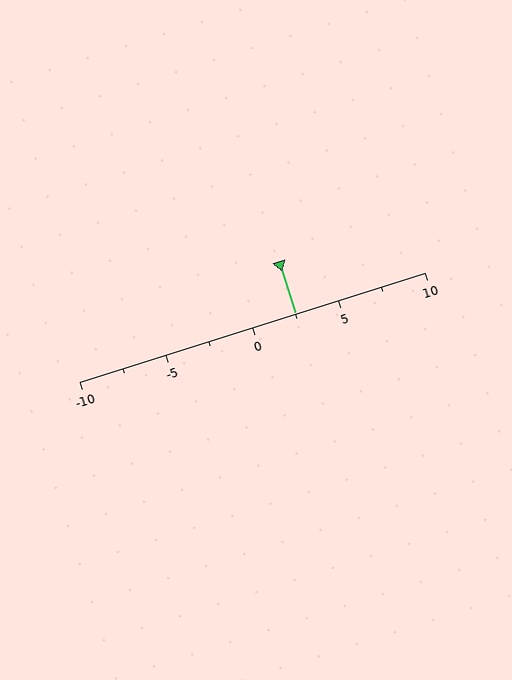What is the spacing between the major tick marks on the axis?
The major ticks are spaced 5 apart.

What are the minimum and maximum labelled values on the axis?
The axis runs from -10 to 10.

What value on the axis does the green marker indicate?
The marker indicates approximately 2.5.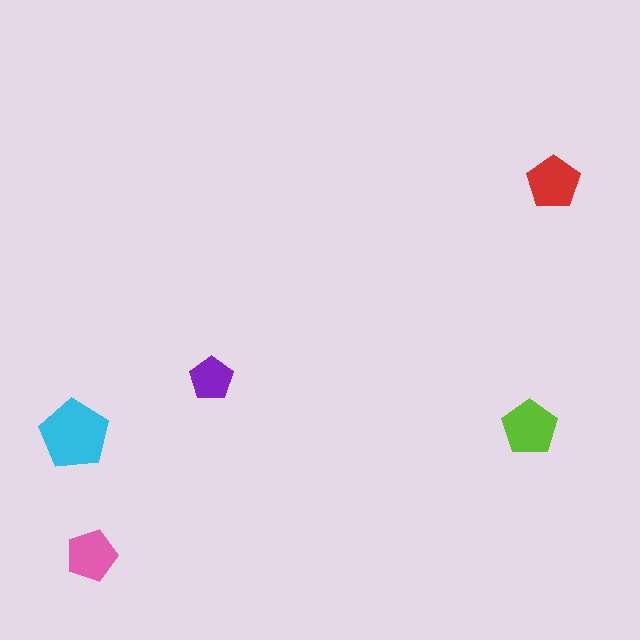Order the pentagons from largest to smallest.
the cyan one, the lime one, the red one, the pink one, the purple one.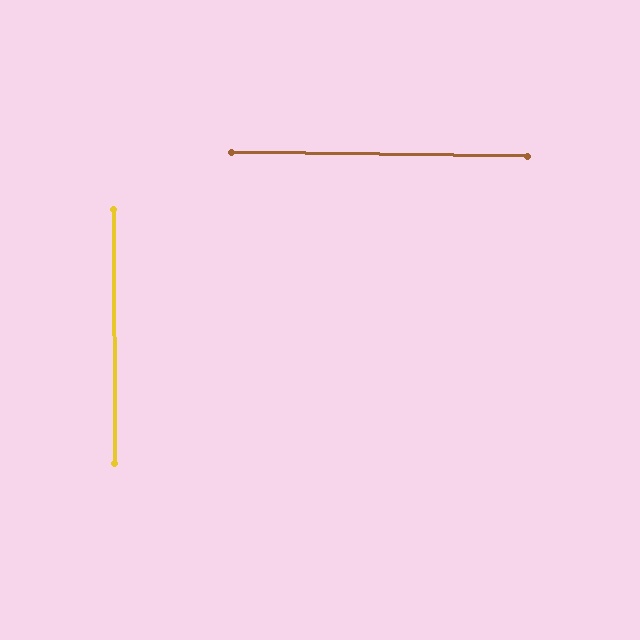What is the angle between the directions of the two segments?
Approximately 89 degrees.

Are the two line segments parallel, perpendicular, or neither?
Perpendicular — they meet at approximately 89°.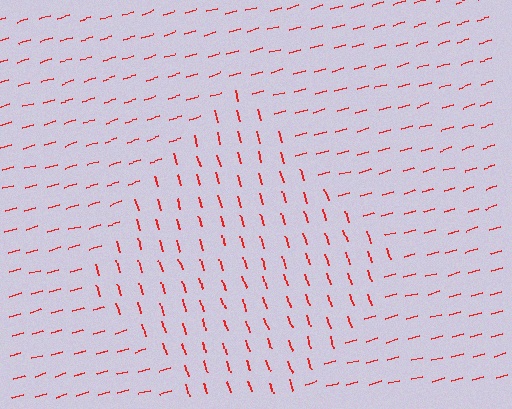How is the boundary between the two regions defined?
The boundary is defined purely by a change in line orientation (approximately 90 degrees difference). All lines are the same color and thickness.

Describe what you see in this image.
The image is filled with small red line segments. A diamond region in the image has lines oriented differently from the surrounding lines, creating a visible texture boundary.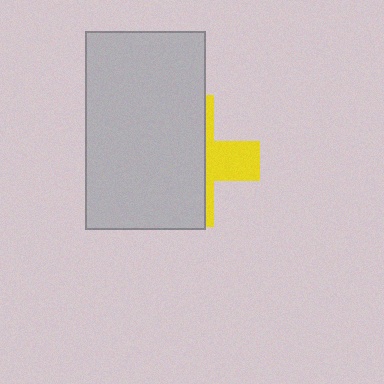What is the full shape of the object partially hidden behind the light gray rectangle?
The partially hidden object is a yellow cross.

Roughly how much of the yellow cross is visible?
A small part of it is visible (roughly 32%).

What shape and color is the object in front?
The object in front is a light gray rectangle.